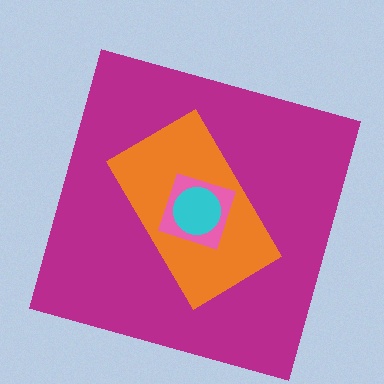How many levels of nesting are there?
4.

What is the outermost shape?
The magenta square.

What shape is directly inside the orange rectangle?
The pink diamond.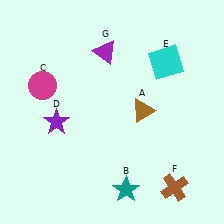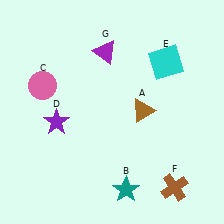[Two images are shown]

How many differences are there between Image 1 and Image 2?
There is 1 difference between the two images.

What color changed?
The circle (C) changed from magenta in Image 1 to pink in Image 2.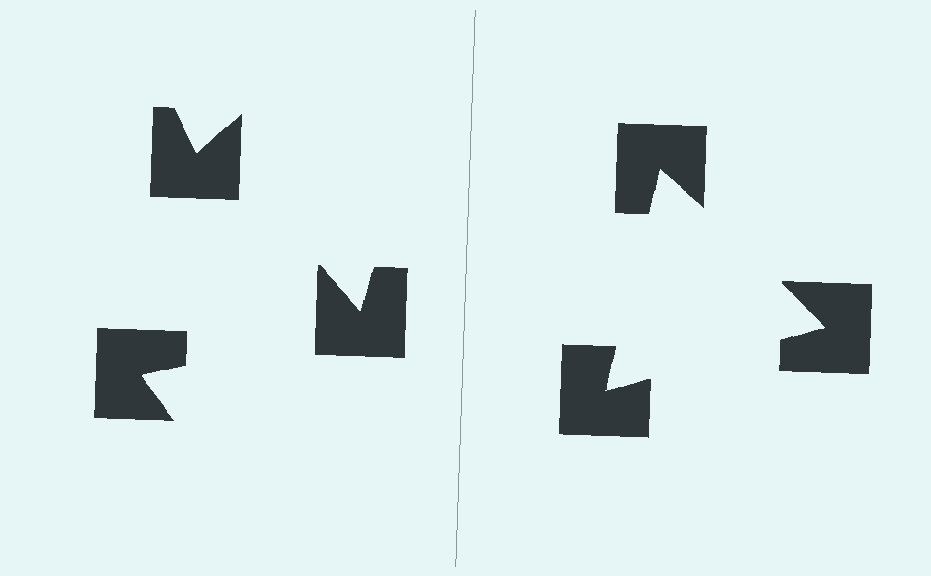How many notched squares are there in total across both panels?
6 — 3 on each side.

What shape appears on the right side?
An illusory triangle.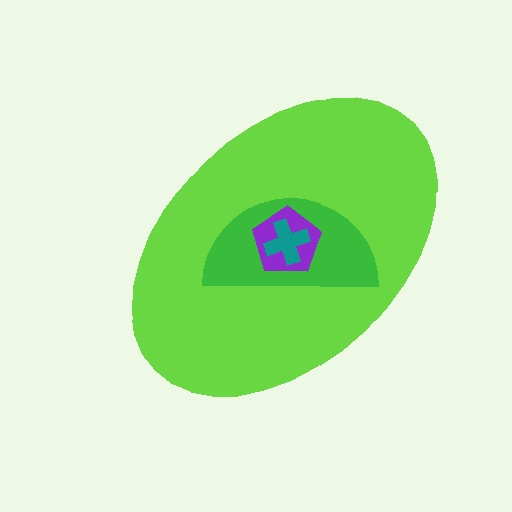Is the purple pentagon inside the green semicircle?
Yes.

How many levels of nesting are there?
4.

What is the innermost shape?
The teal cross.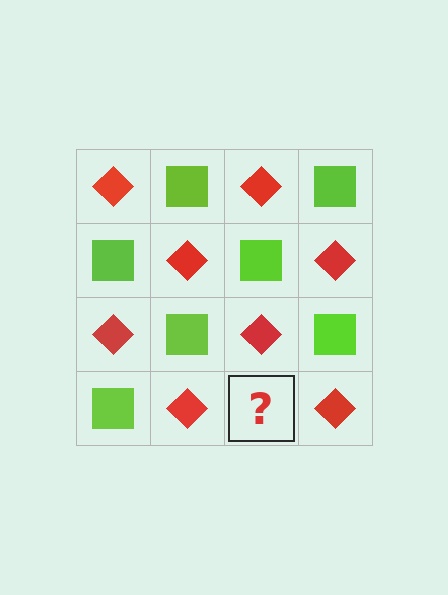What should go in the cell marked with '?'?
The missing cell should contain a lime square.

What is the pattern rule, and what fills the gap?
The rule is that it alternates red diamond and lime square in a checkerboard pattern. The gap should be filled with a lime square.